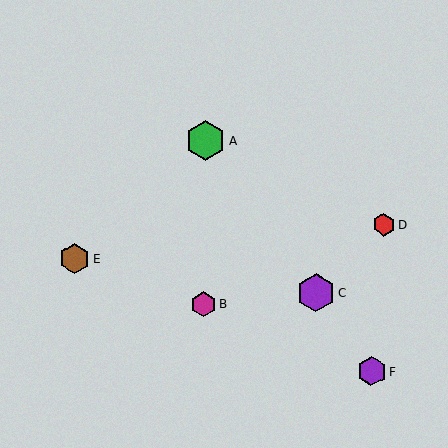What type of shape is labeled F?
Shape F is a purple hexagon.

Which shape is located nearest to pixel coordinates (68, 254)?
The brown hexagon (labeled E) at (74, 258) is nearest to that location.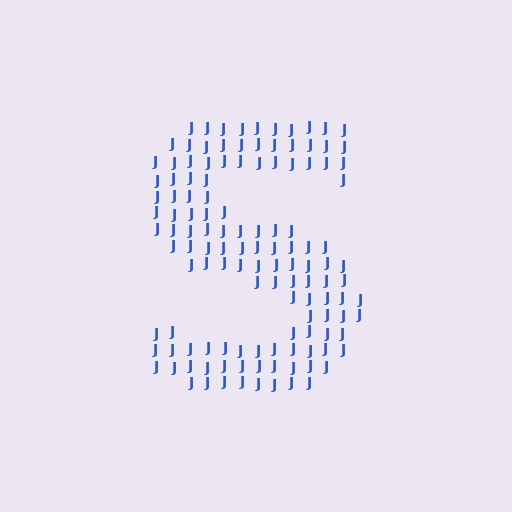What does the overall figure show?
The overall figure shows the letter S.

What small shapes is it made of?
It is made of small letter J's.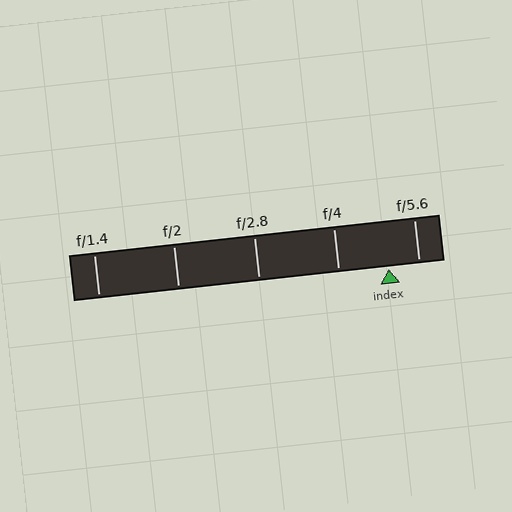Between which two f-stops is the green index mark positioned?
The index mark is between f/4 and f/5.6.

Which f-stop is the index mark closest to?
The index mark is closest to f/5.6.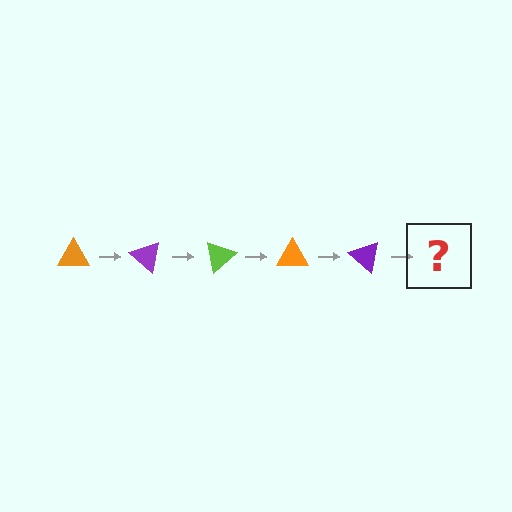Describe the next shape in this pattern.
It should be a lime triangle, rotated 200 degrees from the start.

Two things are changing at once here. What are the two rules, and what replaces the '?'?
The two rules are that it rotates 40 degrees each step and the color cycles through orange, purple, and lime. The '?' should be a lime triangle, rotated 200 degrees from the start.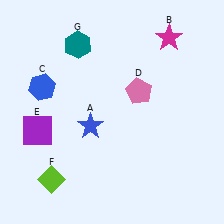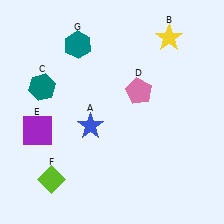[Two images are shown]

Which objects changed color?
B changed from magenta to yellow. C changed from blue to teal.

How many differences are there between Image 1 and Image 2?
There are 2 differences between the two images.